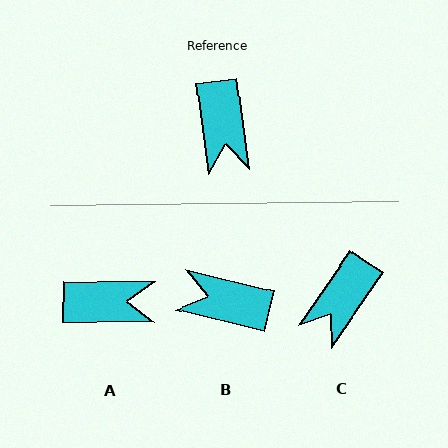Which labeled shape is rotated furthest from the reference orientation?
B, about 111 degrees away.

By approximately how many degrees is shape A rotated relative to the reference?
Approximately 82 degrees counter-clockwise.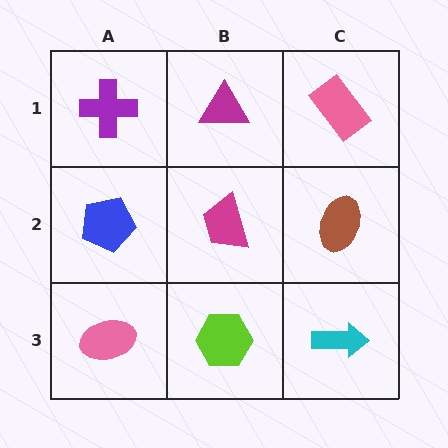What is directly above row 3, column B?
A magenta trapezoid.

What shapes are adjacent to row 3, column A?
A blue pentagon (row 2, column A), a lime hexagon (row 3, column B).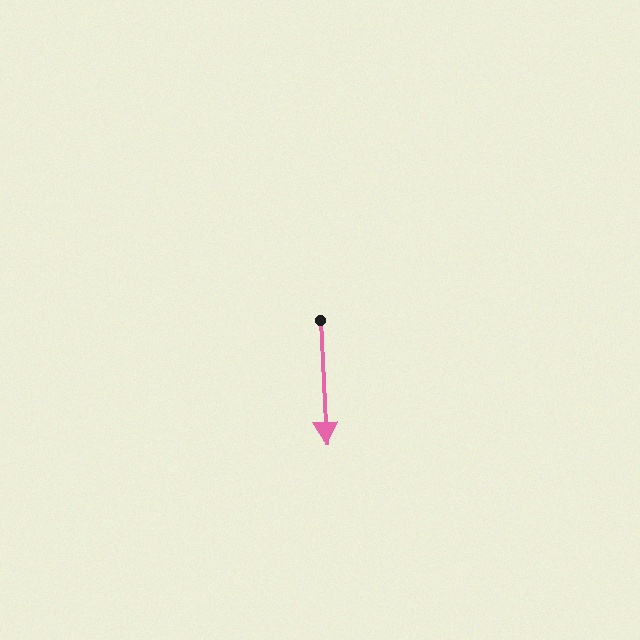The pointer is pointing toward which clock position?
Roughly 6 o'clock.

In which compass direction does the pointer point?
South.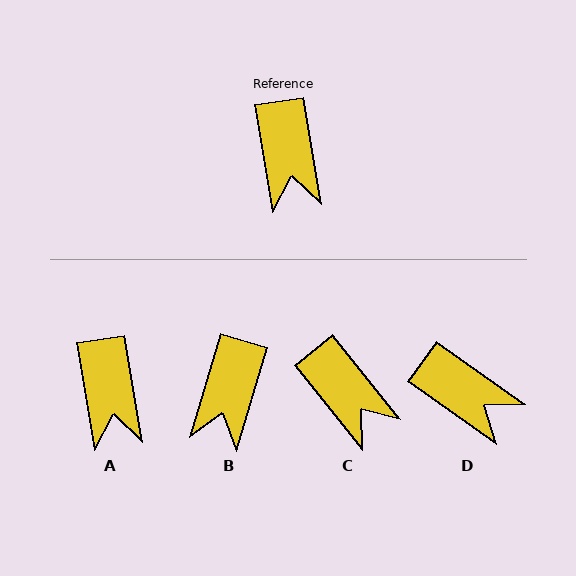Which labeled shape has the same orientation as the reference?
A.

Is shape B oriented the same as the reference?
No, it is off by about 26 degrees.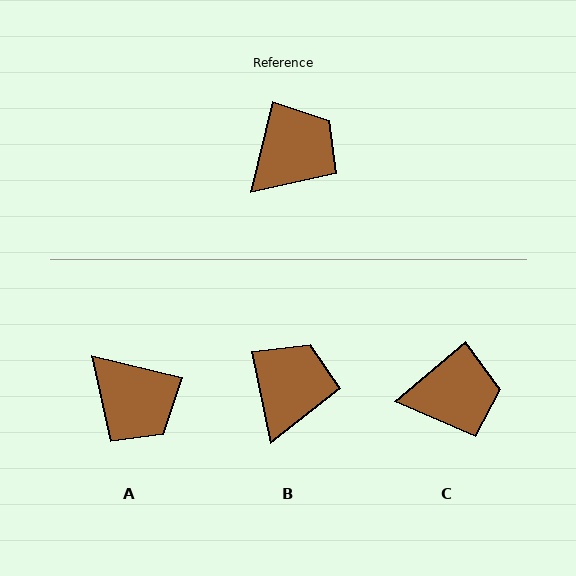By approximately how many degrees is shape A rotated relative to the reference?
Approximately 90 degrees clockwise.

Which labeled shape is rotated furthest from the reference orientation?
A, about 90 degrees away.